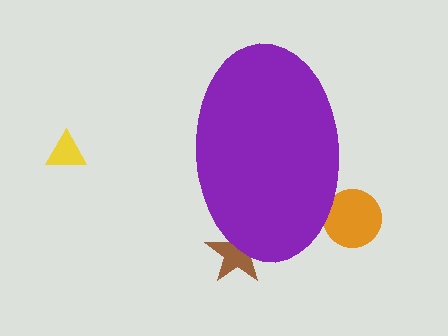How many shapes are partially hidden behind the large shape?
2 shapes are partially hidden.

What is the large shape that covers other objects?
A purple ellipse.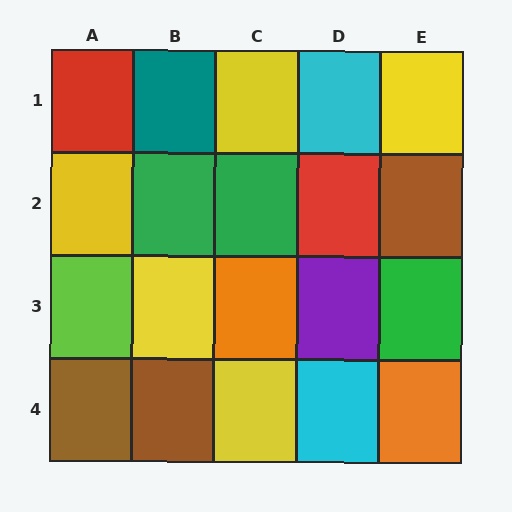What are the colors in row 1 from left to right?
Red, teal, yellow, cyan, yellow.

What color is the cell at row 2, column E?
Brown.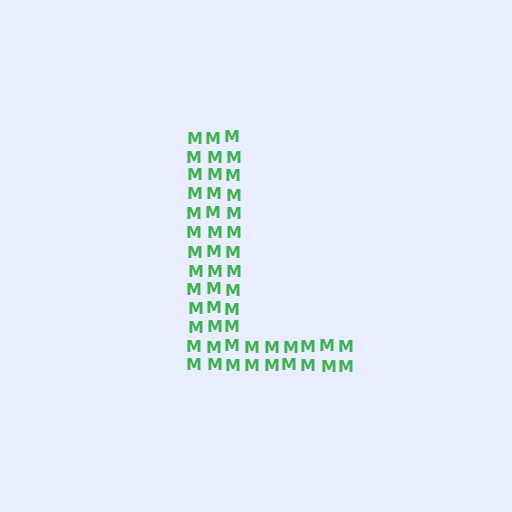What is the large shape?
The large shape is the letter L.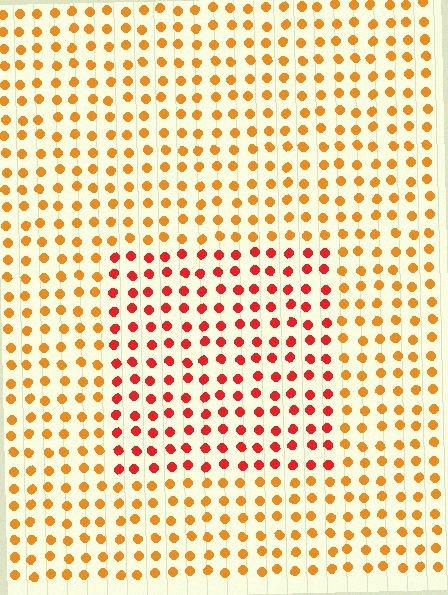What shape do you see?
I see a rectangle.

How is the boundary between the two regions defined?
The boundary is defined purely by a slight shift in hue (about 34 degrees). Spacing, size, and orientation are identical on both sides.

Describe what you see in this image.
The image is filled with small orange elements in a uniform arrangement. A rectangle-shaped region is visible where the elements are tinted to a slightly different hue, forming a subtle color boundary.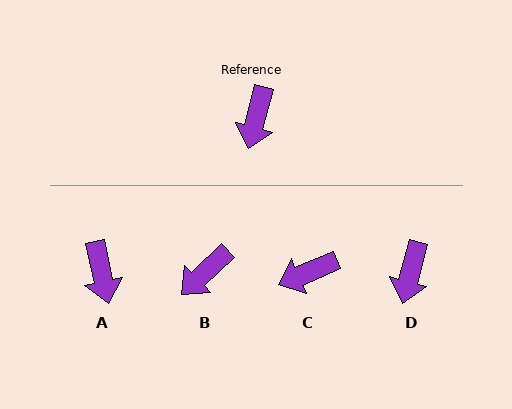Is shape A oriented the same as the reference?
No, it is off by about 27 degrees.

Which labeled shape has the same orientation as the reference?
D.